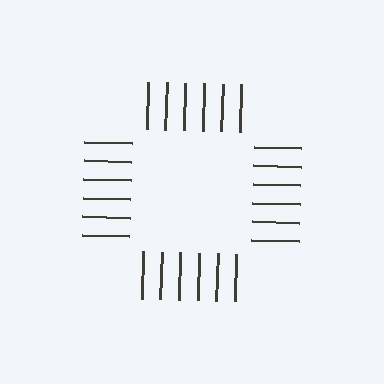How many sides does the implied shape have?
4 sides — the line-ends trace a square.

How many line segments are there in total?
24 — 6 along each of the 4 edges.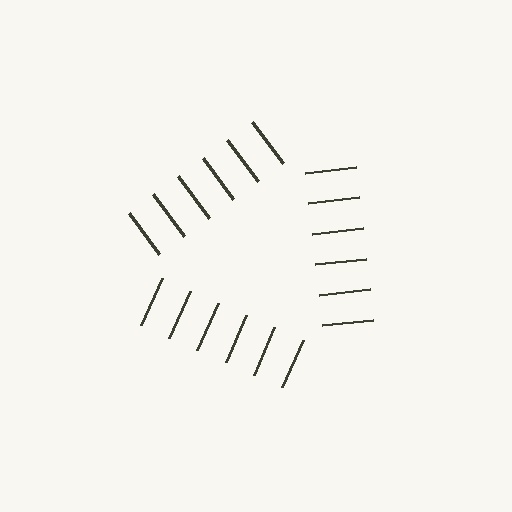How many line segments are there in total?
18 — 6 along each of the 3 edges.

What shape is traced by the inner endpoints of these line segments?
An illusory triangle — the line segments terminate on its edges but no continuous stroke is drawn.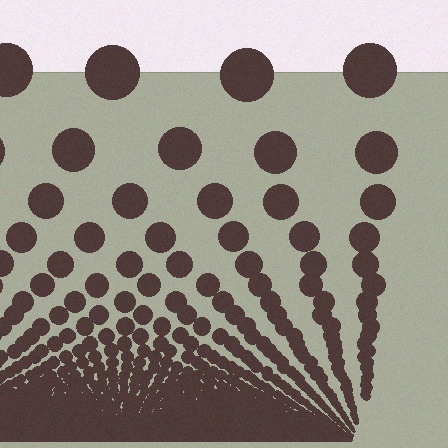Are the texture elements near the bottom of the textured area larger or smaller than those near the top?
Smaller. The gradient is inverted — elements near the bottom are smaller and denser.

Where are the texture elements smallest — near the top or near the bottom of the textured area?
Near the bottom.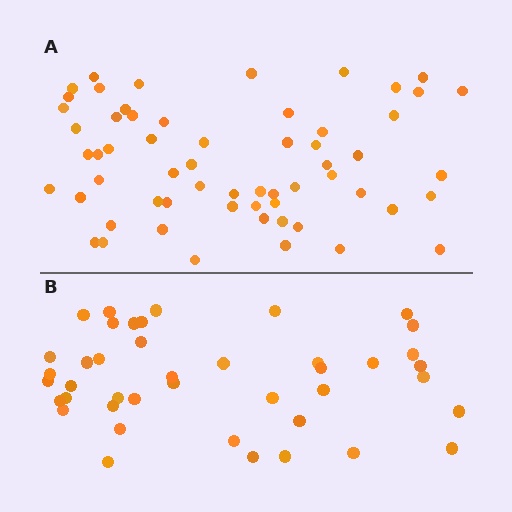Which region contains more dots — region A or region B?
Region A (the top region) has more dots.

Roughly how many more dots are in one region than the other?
Region A has approximately 20 more dots than region B.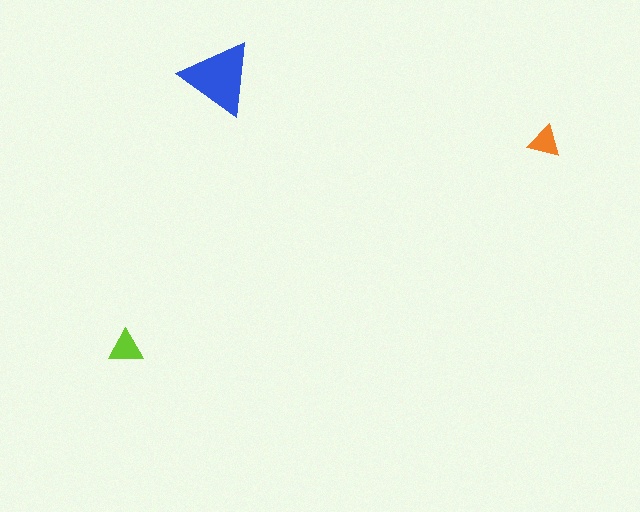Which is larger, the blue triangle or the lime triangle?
The blue one.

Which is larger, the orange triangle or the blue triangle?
The blue one.